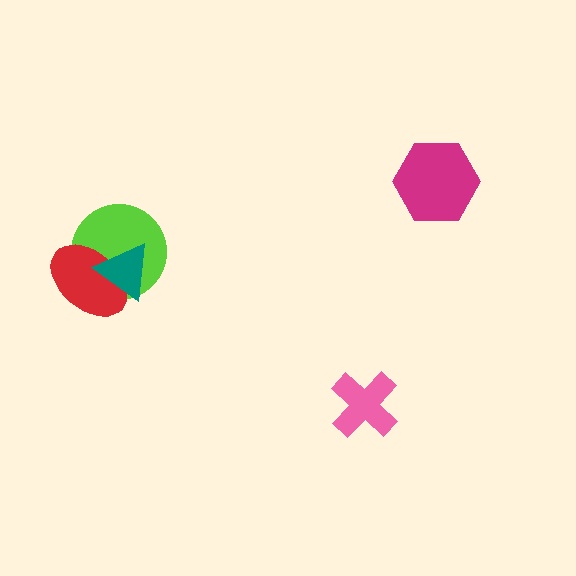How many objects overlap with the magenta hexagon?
0 objects overlap with the magenta hexagon.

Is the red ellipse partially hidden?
Yes, it is partially covered by another shape.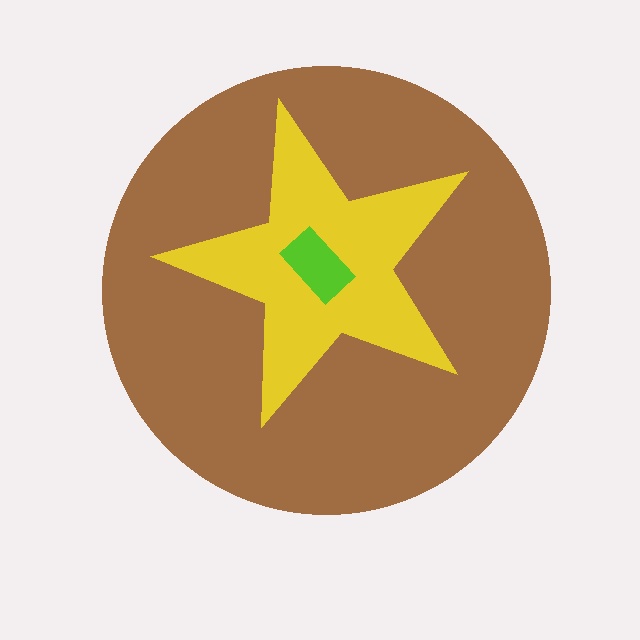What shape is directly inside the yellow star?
The lime rectangle.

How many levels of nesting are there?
3.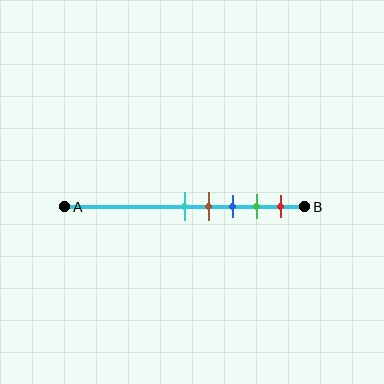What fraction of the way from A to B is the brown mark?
The brown mark is approximately 60% (0.6) of the way from A to B.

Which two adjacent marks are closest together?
The cyan and brown marks are the closest adjacent pair.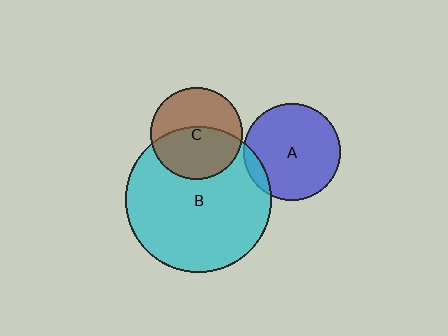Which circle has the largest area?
Circle B (cyan).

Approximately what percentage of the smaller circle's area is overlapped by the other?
Approximately 10%.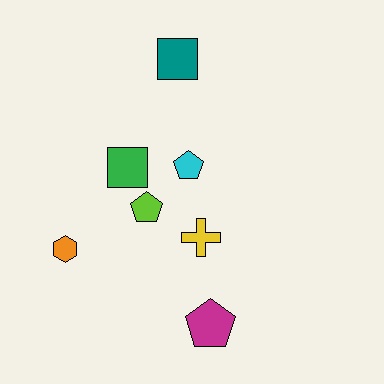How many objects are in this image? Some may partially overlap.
There are 7 objects.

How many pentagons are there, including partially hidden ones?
There are 3 pentagons.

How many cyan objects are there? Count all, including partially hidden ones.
There is 1 cyan object.